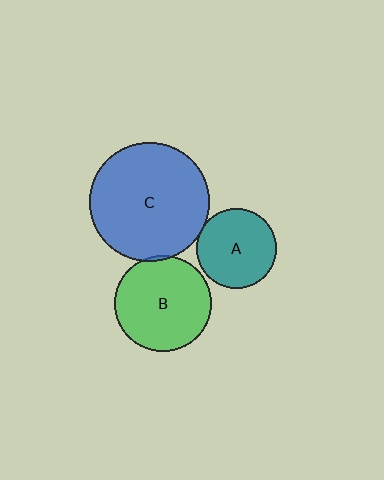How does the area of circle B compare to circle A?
Approximately 1.4 times.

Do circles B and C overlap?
Yes.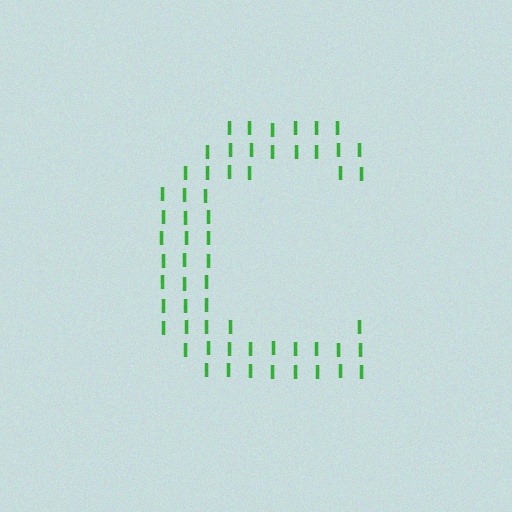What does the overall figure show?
The overall figure shows the letter C.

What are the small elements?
The small elements are letter I's.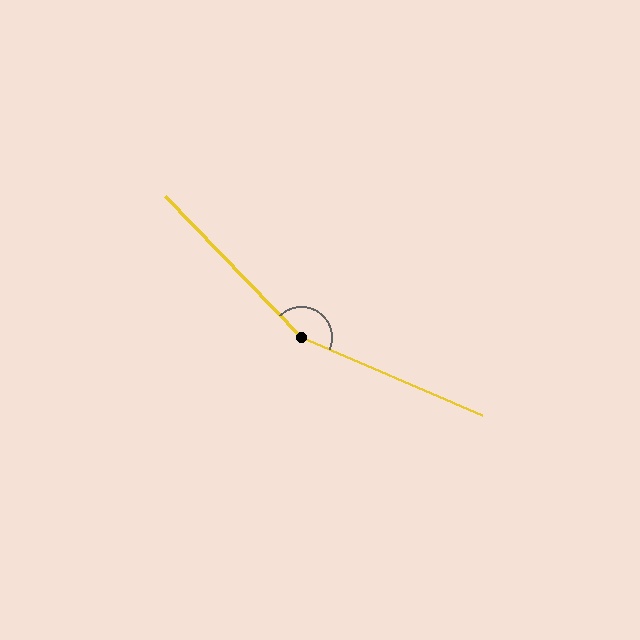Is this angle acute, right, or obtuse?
It is obtuse.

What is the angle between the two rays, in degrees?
Approximately 157 degrees.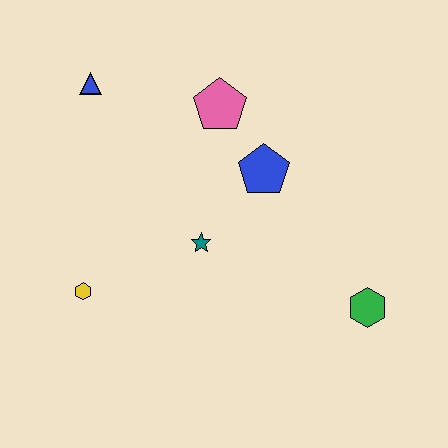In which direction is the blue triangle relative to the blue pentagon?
The blue triangle is to the left of the blue pentagon.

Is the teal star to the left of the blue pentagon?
Yes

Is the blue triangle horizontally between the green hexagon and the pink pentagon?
No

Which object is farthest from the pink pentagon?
The green hexagon is farthest from the pink pentagon.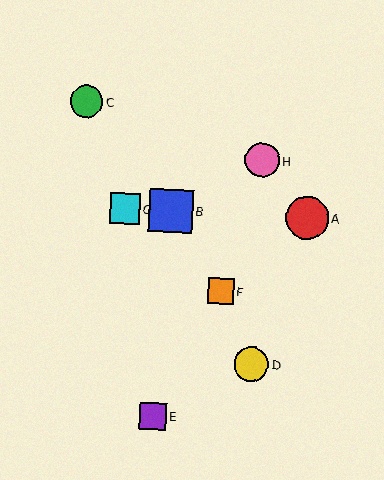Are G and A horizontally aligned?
Yes, both are at y≈209.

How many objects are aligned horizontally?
3 objects (A, B, G) are aligned horizontally.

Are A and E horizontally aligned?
No, A is at y≈218 and E is at y≈416.